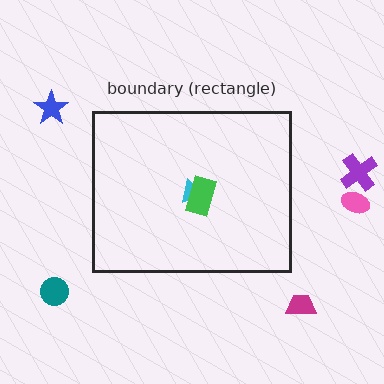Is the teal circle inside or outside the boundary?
Outside.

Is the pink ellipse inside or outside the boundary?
Outside.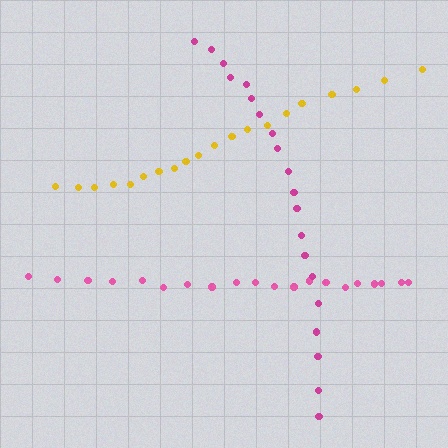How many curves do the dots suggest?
There are 3 distinct paths.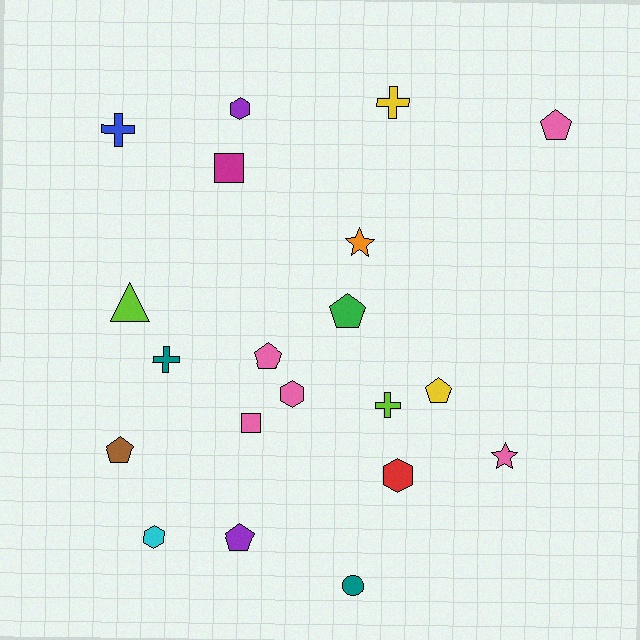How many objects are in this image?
There are 20 objects.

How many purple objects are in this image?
There are 2 purple objects.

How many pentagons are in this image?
There are 6 pentagons.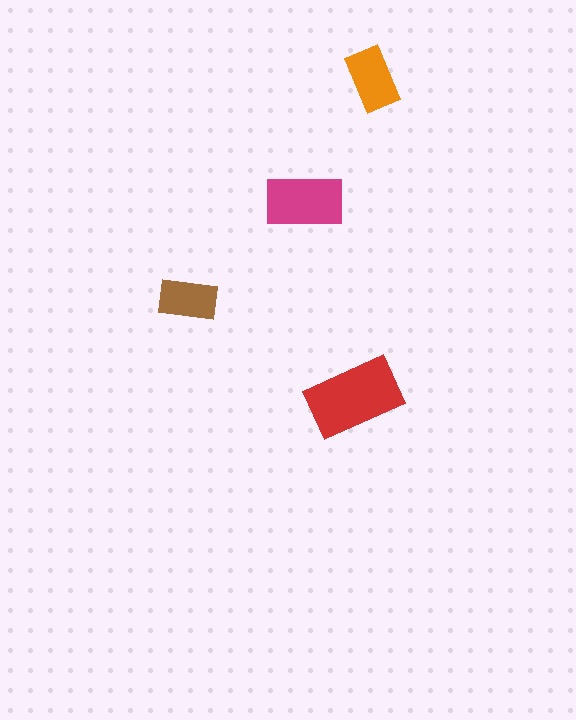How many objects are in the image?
There are 4 objects in the image.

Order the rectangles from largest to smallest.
the red one, the magenta one, the orange one, the brown one.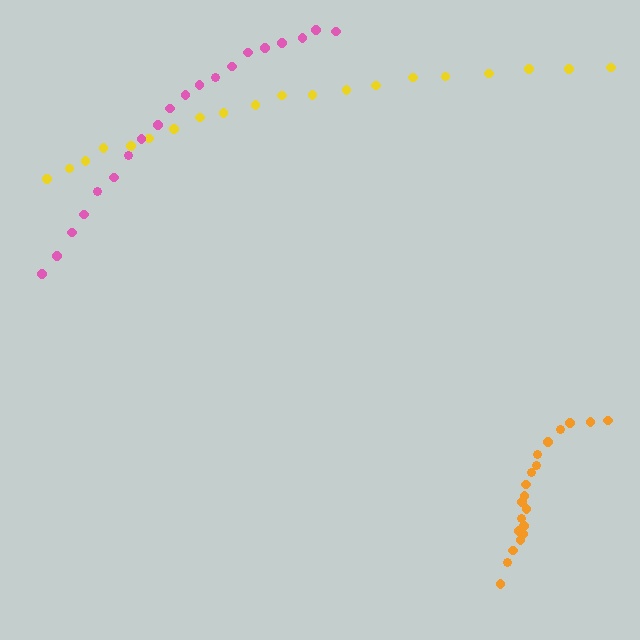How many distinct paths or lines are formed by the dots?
There are 3 distinct paths.